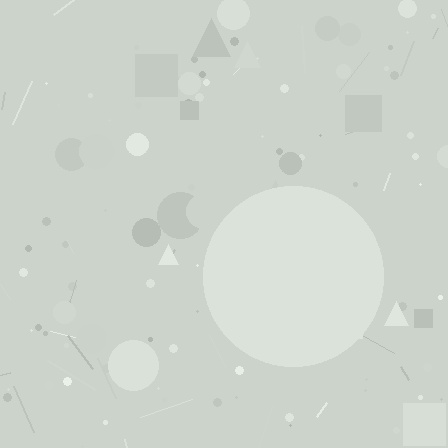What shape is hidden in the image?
A circle is hidden in the image.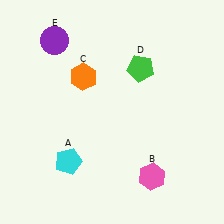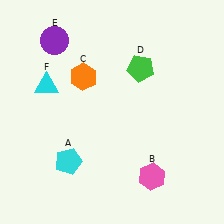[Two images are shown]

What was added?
A cyan triangle (F) was added in Image 2.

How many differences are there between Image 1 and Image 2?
There is 1 difference between the two images.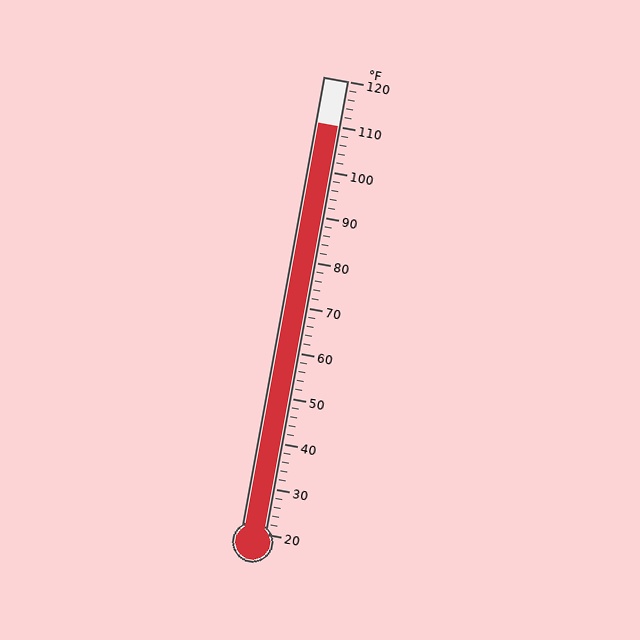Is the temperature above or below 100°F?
The temperature is above 100°F.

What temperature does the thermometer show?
The thermometer shows approximately 110°F.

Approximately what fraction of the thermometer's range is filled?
The thermometer is filled to approximately 90% of its range.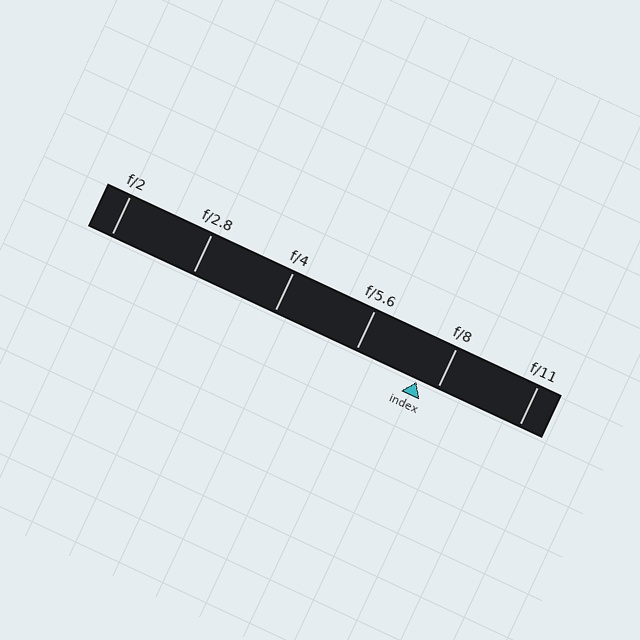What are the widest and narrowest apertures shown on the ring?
The widest aperture shown is f/2 and the narrowest is f/11.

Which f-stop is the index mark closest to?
The index mark is closest to f/8.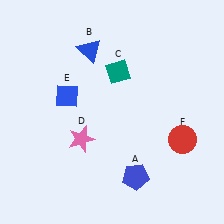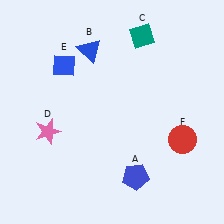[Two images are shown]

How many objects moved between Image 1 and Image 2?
3 objects moved between the two images.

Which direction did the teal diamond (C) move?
The teal diamond (C) moved up.